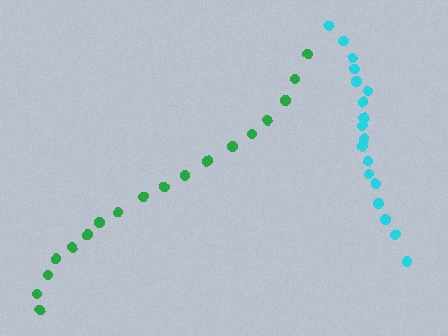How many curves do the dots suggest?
There are 2 distinct paths.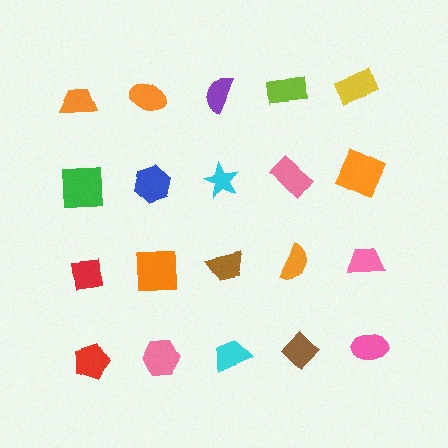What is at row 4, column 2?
A pink hexagon.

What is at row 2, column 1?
A green square.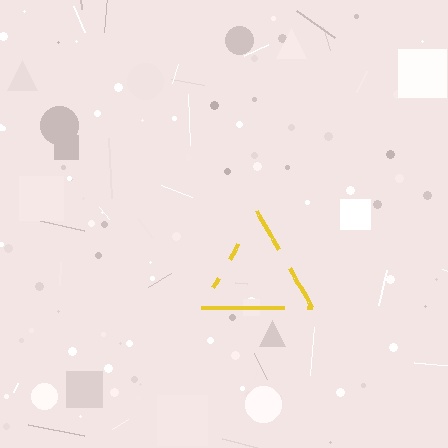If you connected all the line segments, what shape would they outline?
They would outline a triangle.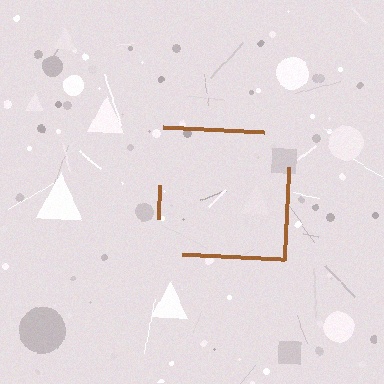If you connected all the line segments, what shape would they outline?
They would outline a square.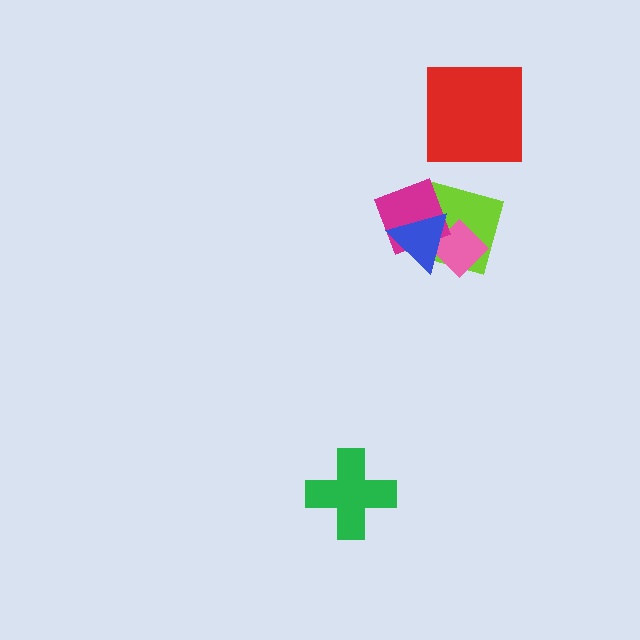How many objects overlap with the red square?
0 objects overlap with the red square.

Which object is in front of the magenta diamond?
The blue triangle is in front of the magenta diamond.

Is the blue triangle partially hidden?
No, no other shape covers it.